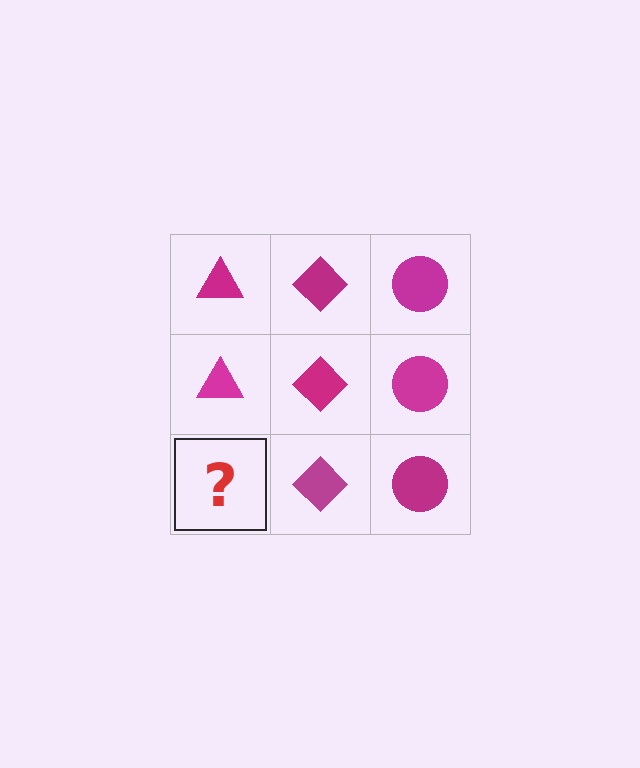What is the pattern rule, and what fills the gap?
The rule is that each column has a consistent shape. The gap should be filled with a magenta triangle.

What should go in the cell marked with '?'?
The missing cell should contain a magenta triangle.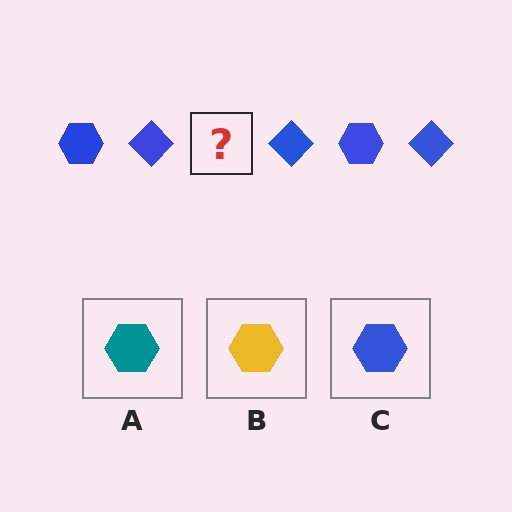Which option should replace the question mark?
Option C.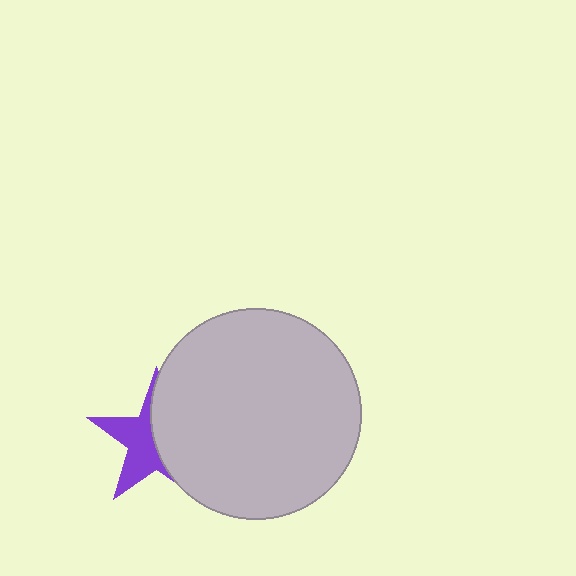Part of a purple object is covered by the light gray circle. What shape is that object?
It is a star.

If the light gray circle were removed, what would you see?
You would see the complete purple star.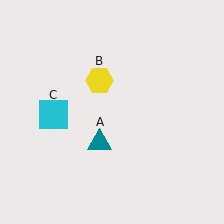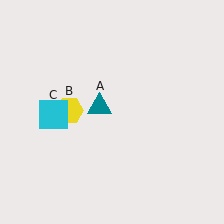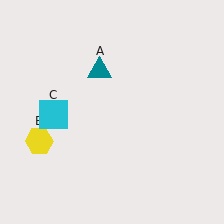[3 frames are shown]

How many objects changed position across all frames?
2 objects changed position: teal triangle (object A), yellow hexagon (object B).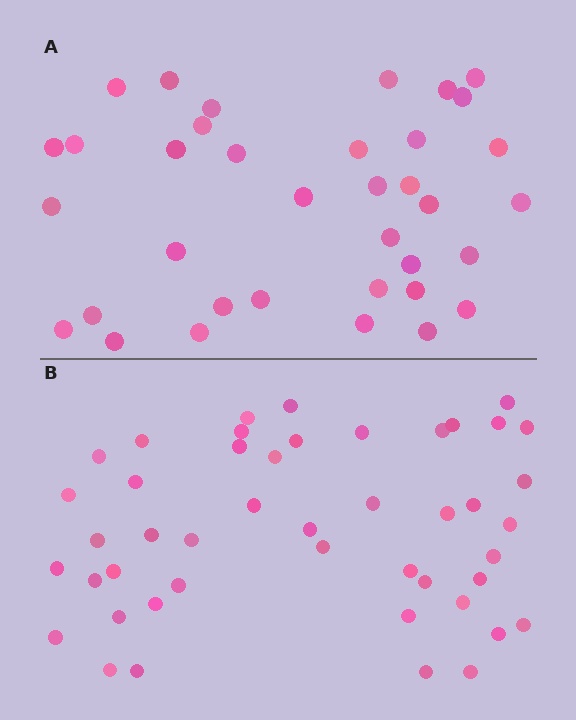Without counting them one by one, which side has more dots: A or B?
Region B (the bottom region) has more dots.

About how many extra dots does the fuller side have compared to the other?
Region B has roughly 10 or so more dots than region A.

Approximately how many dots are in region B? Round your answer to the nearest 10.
About 50 dots. (The exact count is 46, which rounds to 50.)